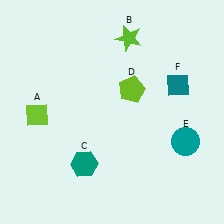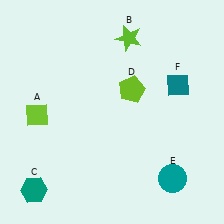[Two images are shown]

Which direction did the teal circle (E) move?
The teal circle (E) moved down.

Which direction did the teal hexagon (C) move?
The teal hexagon (C) moved left.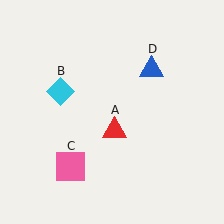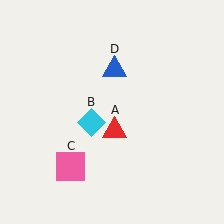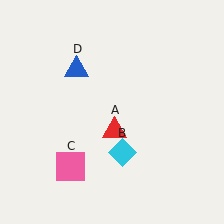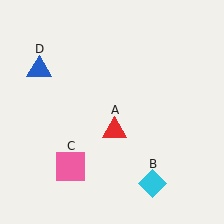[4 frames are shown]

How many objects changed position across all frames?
2 objects changed position: cyan diamond (object B), blue triangle (object D).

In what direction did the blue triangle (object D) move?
The blue triangle (object D) moved left.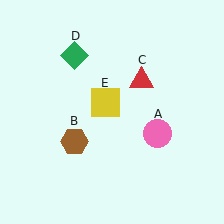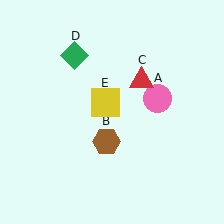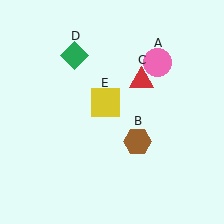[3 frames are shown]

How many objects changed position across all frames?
2 objects changed position: pink circle (object A), brown hexagon (object B).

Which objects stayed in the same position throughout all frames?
Red triangle (object C) and green diamond (object D) and yellow square (object E) remained stationary.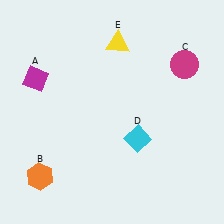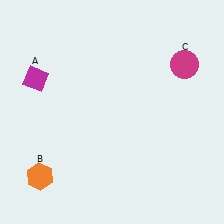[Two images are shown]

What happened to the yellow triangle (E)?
The yellow triangle (E) was removed in Image 2. It was in the top-right area of Image 1.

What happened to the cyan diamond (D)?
The cyan diamond (D) was removed in Image 2. It was in the bottom-right area of Image 1.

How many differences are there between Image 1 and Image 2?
There are 2 differences between the two images.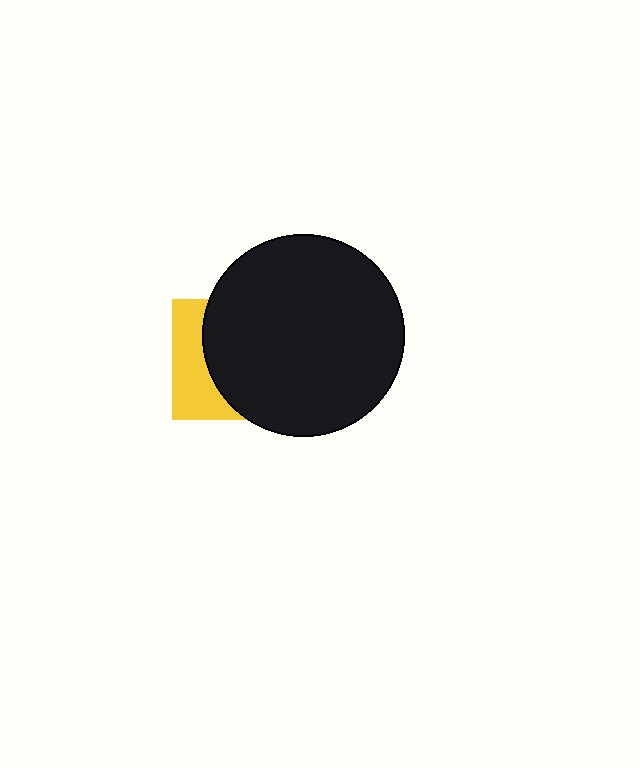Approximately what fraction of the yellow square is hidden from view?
Roughly 67% of the yellow square is hidden behind the black circle.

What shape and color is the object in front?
The object in front is a black circle.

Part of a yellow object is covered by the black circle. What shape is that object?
It is a square.